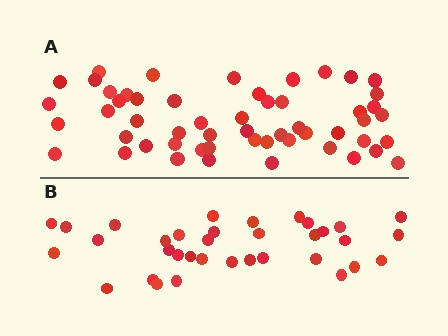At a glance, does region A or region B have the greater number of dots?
Region A (the top region) has more dots.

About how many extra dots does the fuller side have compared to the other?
Region A has approximately 20 more dots than region B.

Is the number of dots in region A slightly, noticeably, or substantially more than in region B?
Region A has substantially more. The ratio is roughly 1.5 to 1.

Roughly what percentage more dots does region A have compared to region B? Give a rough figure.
About 55% more.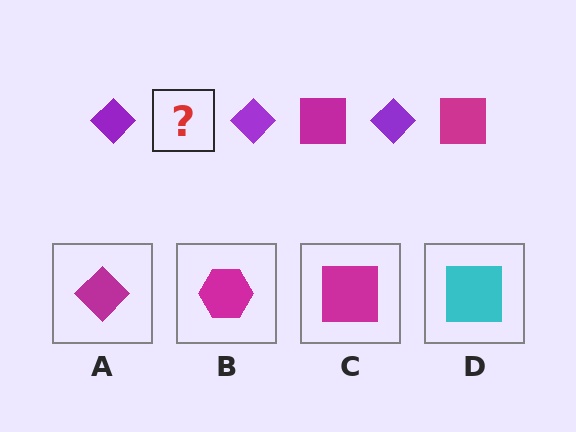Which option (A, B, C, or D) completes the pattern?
C.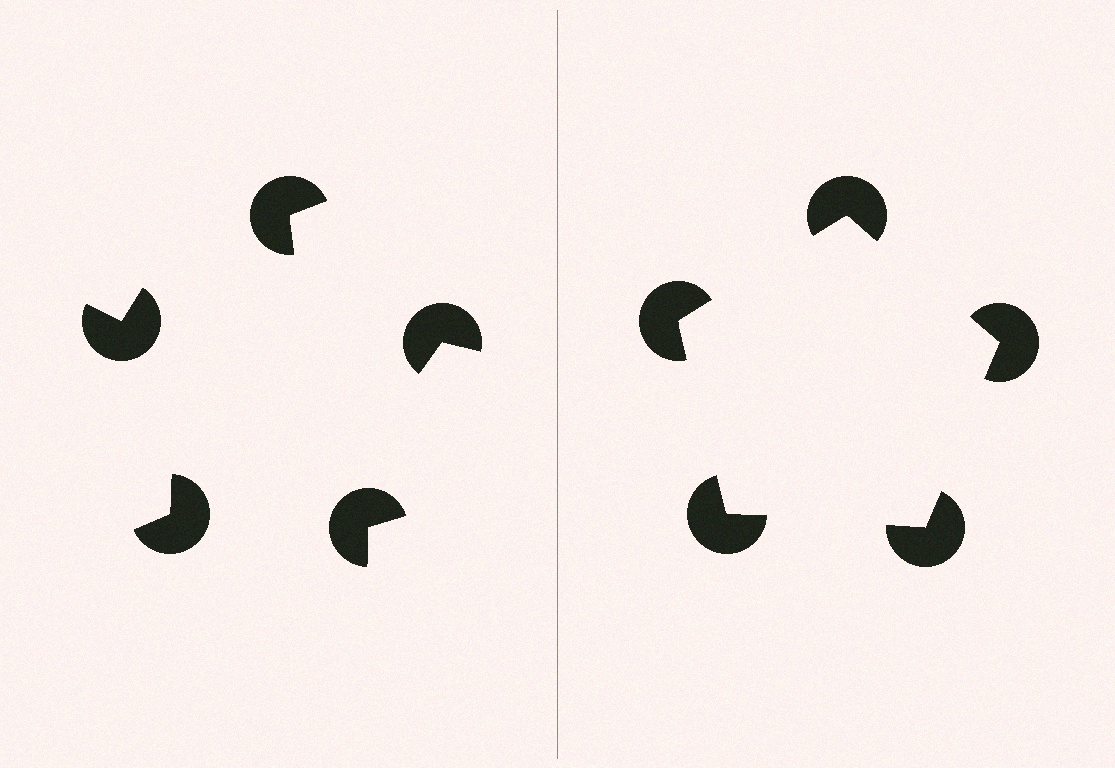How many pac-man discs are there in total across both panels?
10 — 5 on each side.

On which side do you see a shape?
An illusory pentagon appears on the right side. On the left side the wedge cuts are rotated, so no coherent shape forms.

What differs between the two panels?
The pac-man discs are positioned identically on both sides; only the wedge orientations differ. On the right they align to a pentagon; on the left they are misaligned.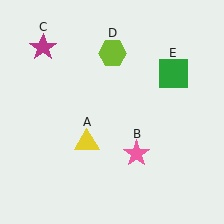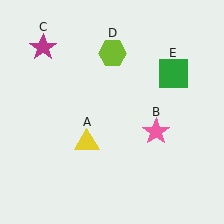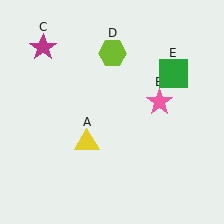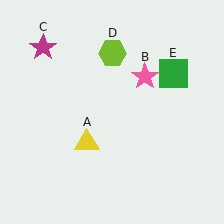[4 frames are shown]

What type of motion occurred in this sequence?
The pink star (object B) rotated counterclockwise around the center of the scene.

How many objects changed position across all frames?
1 object changed position: pink star (object B).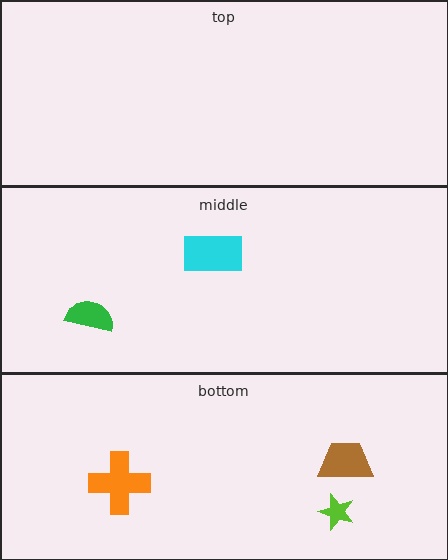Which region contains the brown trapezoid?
The bottom region.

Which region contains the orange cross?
The bottom region.